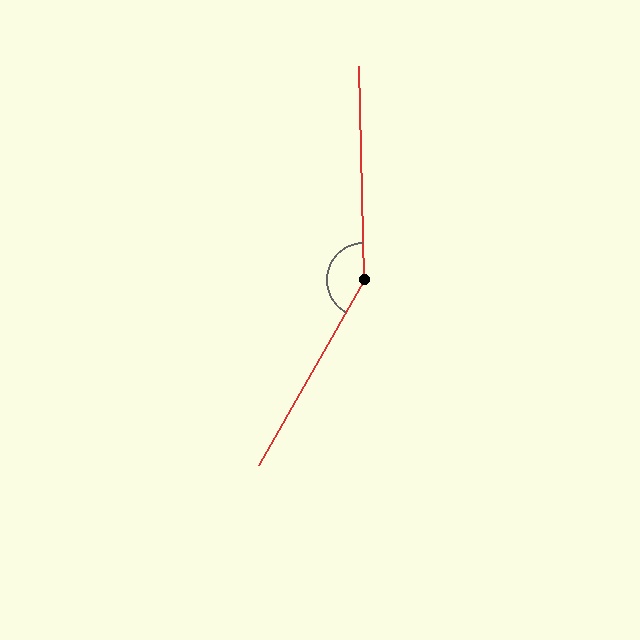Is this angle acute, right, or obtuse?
It is obtuse.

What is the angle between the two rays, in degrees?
Approximately 149 degrees.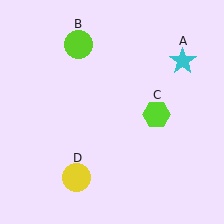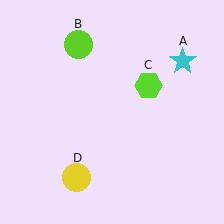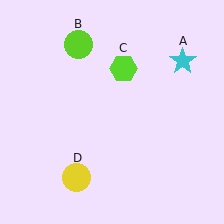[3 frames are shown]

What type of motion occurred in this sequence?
The lime hexagon (object C) rotated counterclockwise around the center of the scene.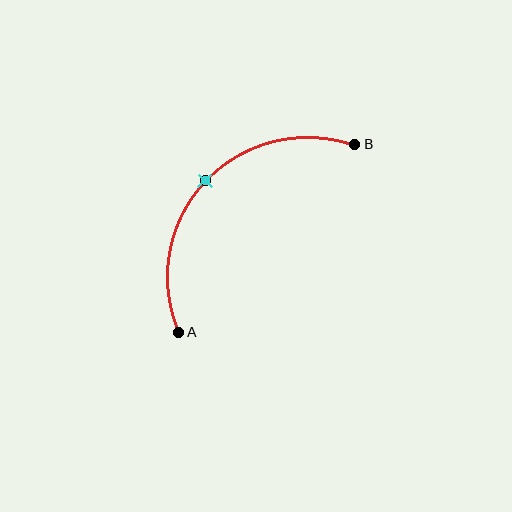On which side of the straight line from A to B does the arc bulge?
The arc bulges above and to the left of the straight line connecting A and B.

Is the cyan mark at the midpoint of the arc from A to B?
Yes. The cyan mark lies on the arc at equal arc-length from both A and B — it is the arc midpoint.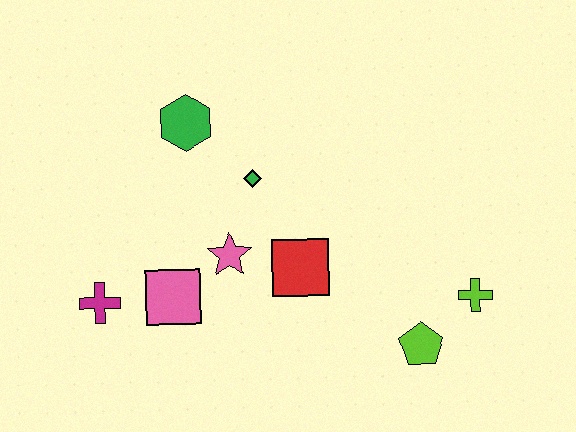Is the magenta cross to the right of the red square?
No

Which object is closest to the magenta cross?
The pink square is closest to the magenta cross.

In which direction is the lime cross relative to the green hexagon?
The lime cross is to the right of the green hexagon.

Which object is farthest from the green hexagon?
The lime cross is farthest from the green hexagon.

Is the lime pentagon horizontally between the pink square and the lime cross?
Yes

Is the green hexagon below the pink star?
No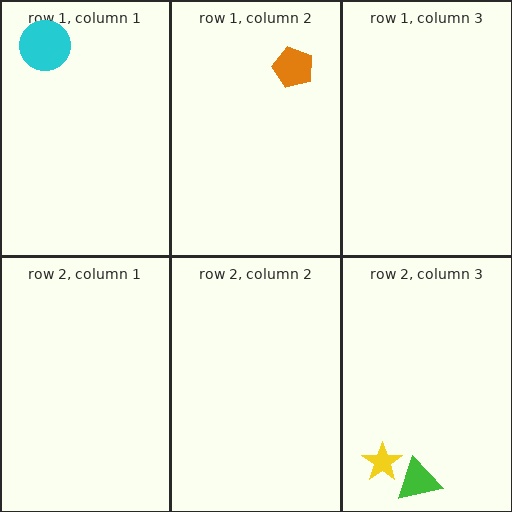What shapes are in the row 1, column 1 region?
The cyan circle.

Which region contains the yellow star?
The row 2, column 3 region.